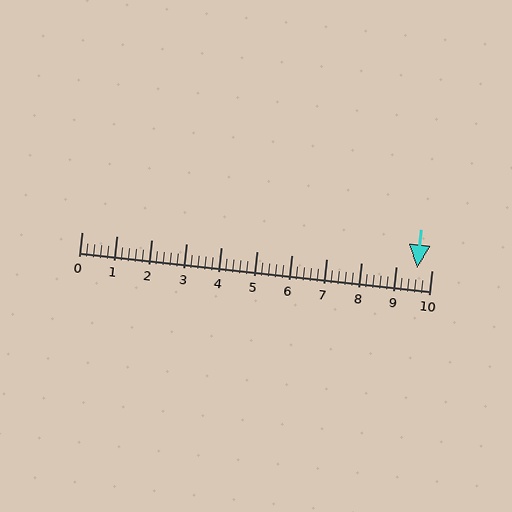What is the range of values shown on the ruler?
The ruler shows values from 0 to 10.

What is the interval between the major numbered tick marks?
The major tick marks are spaced 1 units apart.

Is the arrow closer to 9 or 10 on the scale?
The arrow is closer to 10.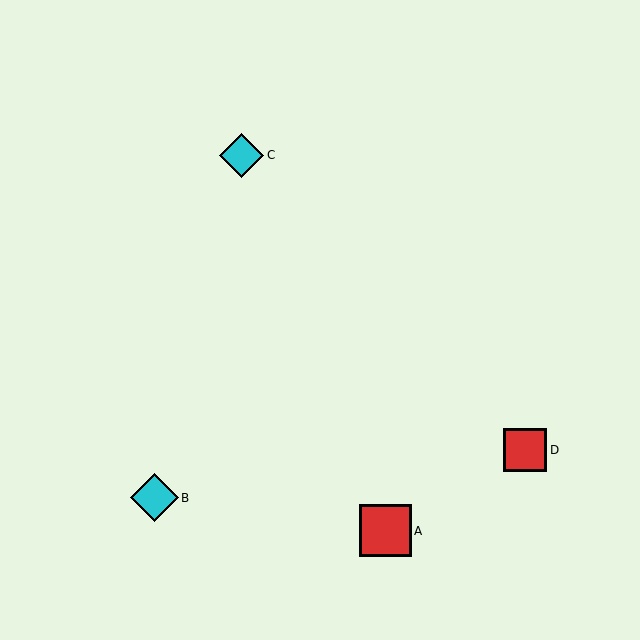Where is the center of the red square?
The center of the red square is at (525, 450).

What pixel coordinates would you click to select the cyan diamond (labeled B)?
Click at (154, 498) to select the cyan diamond B.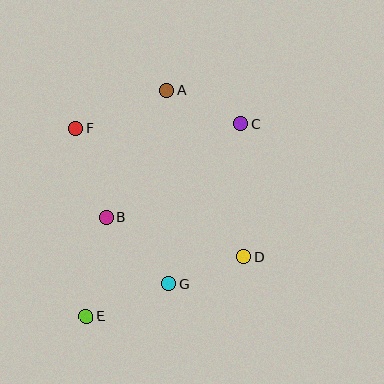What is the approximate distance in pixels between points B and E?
The distance between B and E is approximately 101 pixels.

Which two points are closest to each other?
Points D and G are closest to each other.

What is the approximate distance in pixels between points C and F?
The distance between C and F is approximately 165 pixels.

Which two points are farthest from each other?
Points C and E are farthest from each other.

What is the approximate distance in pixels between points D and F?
The distance between D and F is approximately 211 pixels.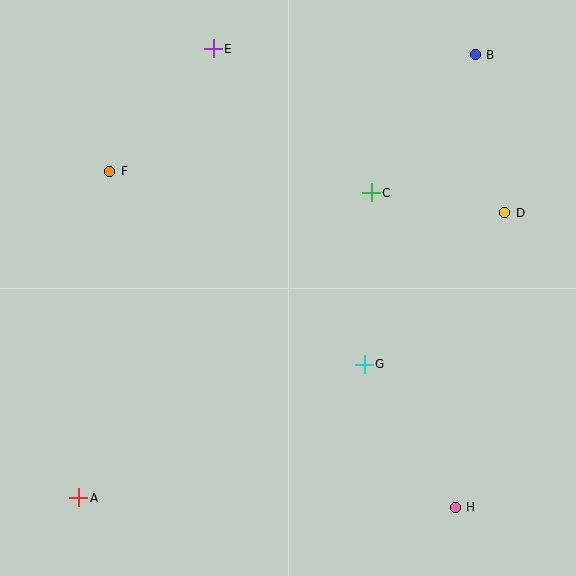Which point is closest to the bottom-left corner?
Point A is closest to the bottom-left corner.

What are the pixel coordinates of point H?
Point H is at (455, 507).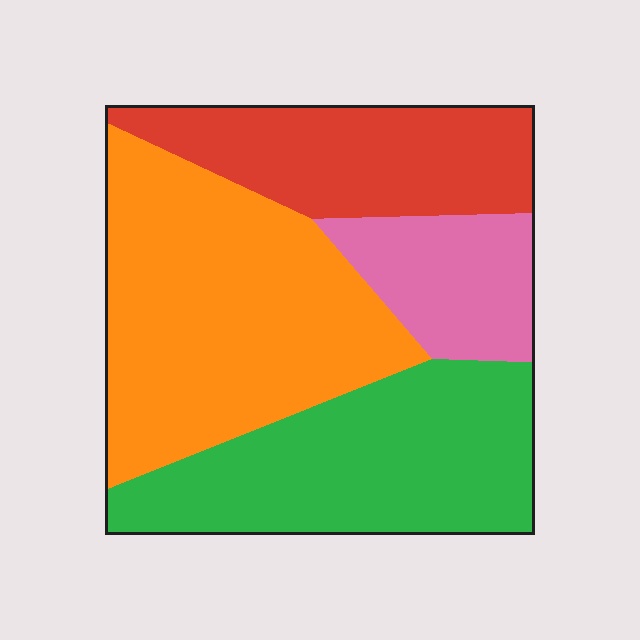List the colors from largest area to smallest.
From largest to smallest: orange, green, red, pink.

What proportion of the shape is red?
Red covers about 20% of the shape.